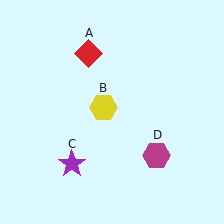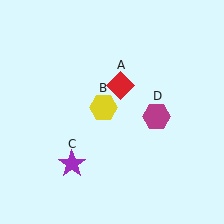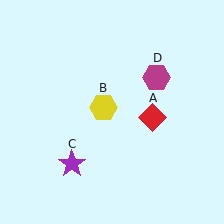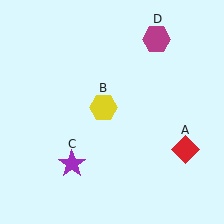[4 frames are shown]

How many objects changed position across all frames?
2 objects changed position: red diamond (object A), magenta hexagon (object D).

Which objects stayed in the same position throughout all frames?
Yellow hexagon (object B) and purple star (object C) remained stationary.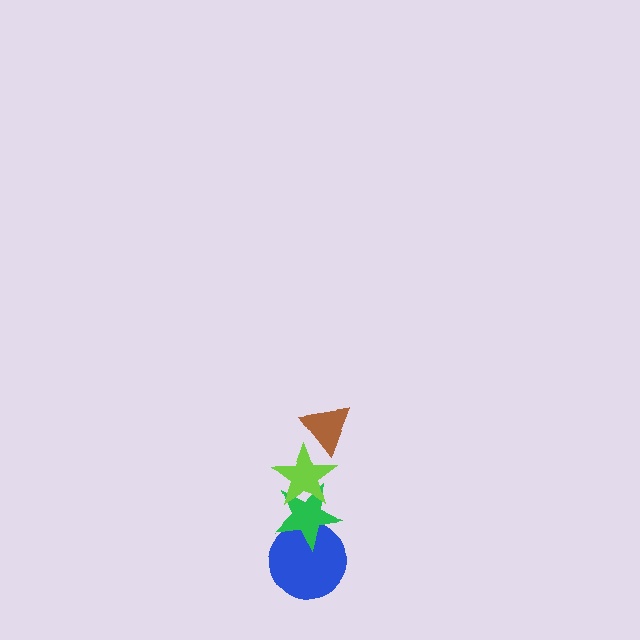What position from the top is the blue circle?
The blue circle is 4th from the top.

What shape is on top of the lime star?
The brown triangle is on top of the lime star.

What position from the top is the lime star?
The lime star is 2nd from the top.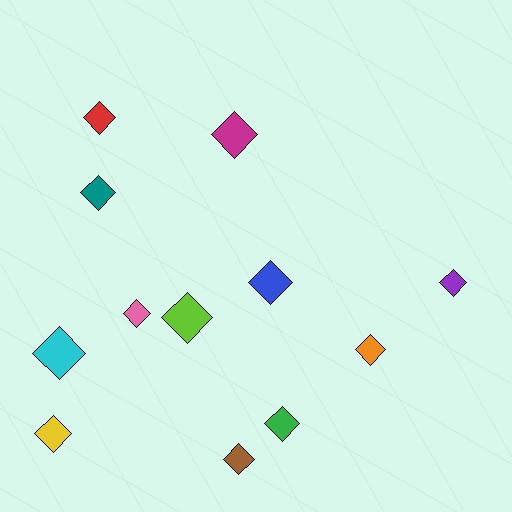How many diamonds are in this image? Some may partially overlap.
There are 12 diamonds.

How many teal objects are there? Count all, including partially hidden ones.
There is 1 teal object.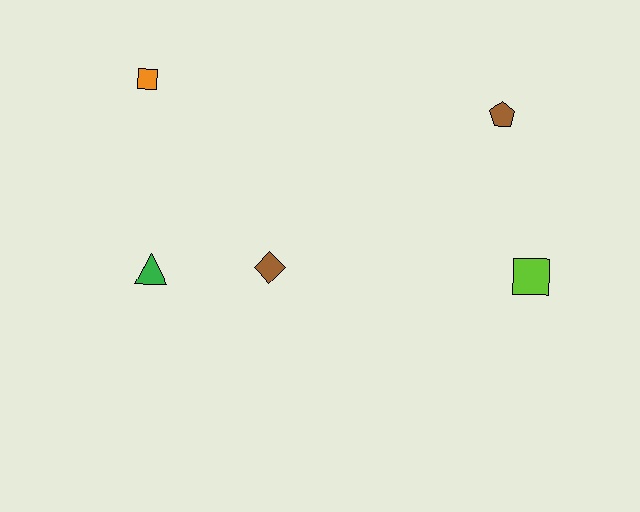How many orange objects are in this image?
There is 1 orange object.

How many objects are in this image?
There are 5 objects.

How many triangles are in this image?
There is 1 triangle.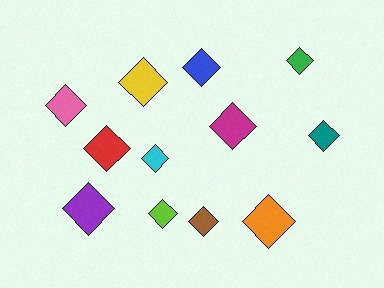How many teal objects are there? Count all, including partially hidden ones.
There is 1 teal object.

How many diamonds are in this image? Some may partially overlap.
There are 12 diamonds.